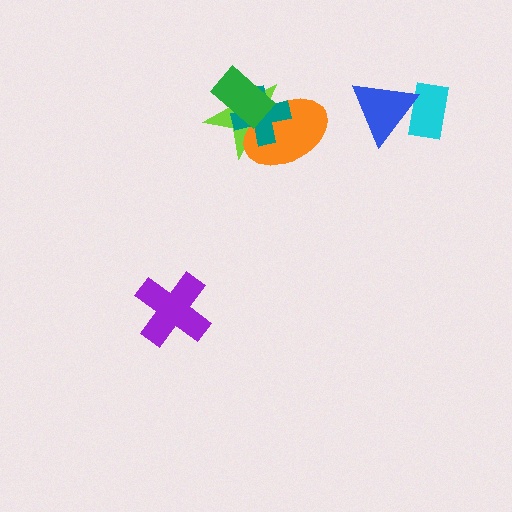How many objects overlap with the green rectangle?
3 objects overlap with the green rectangle.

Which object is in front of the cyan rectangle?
The blue triangle is in front of the cyan rectangle.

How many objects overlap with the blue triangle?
1 object overlaps with the blue triangle.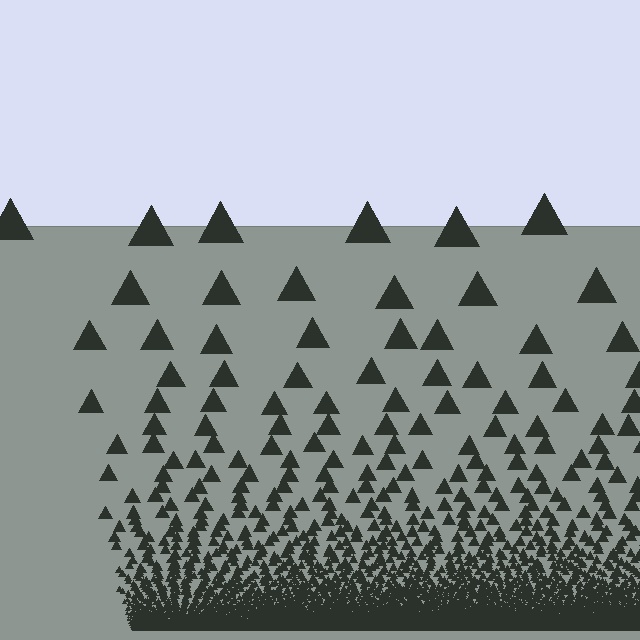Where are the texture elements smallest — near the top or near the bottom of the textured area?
Near the bottom.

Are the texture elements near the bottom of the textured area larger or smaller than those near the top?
Smaller. The gradient is inverted — elements near the bottom are smaller and denser.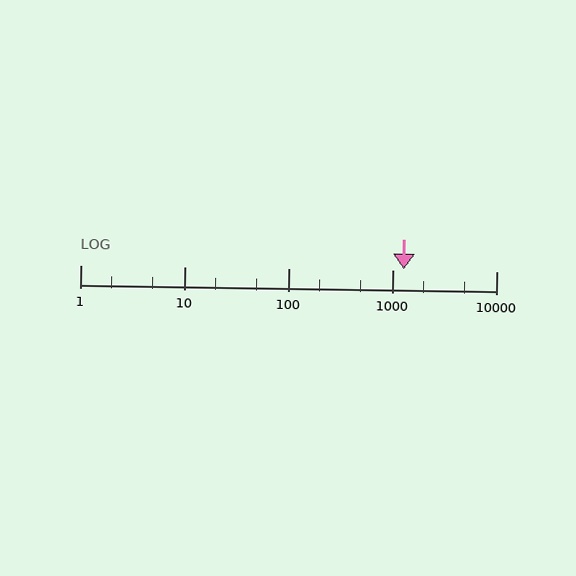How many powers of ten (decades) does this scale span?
The scale spans 4 decades, from 1 to 10000.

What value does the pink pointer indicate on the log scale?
The pointer indicates approximately 1300.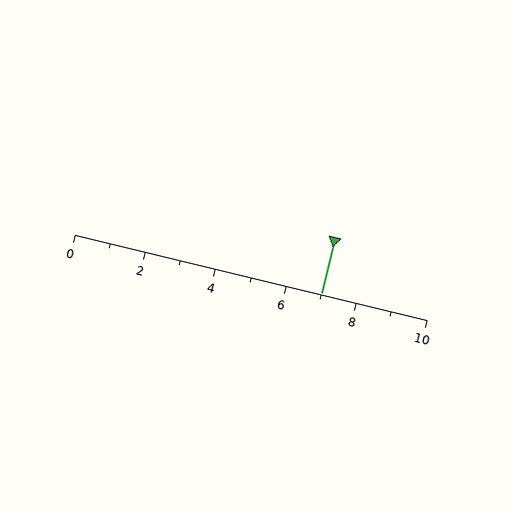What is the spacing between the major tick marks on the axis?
The major ticks are spaced 2 apart.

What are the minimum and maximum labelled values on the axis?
The axis runs from 0 to 10.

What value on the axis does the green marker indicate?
The marker indicates approximately 7.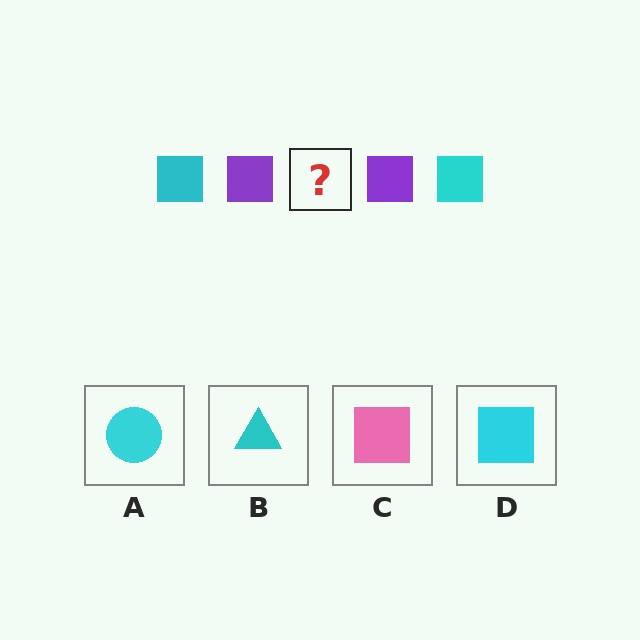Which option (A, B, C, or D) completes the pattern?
D.